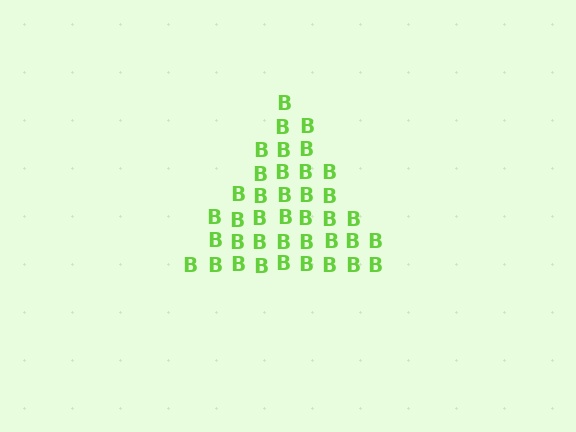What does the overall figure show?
The overall figure shows a triangle.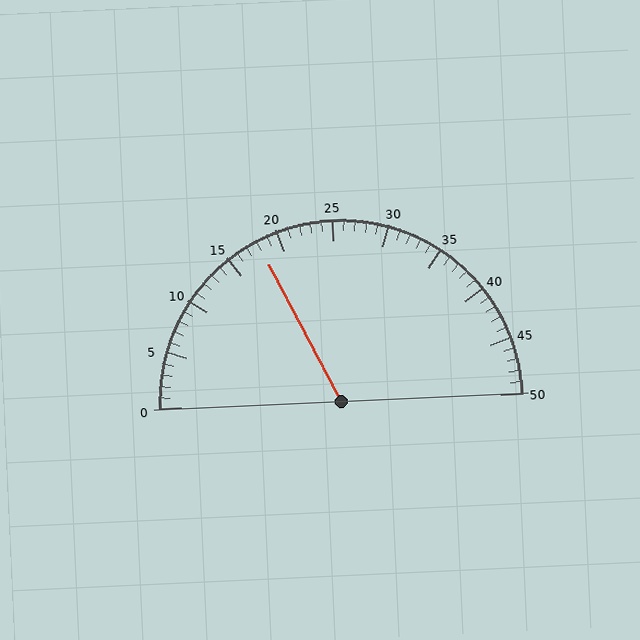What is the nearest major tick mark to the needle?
The nearest major tick mark is 20.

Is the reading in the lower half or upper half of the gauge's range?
The reading is in the lower half of the range (0 to 50).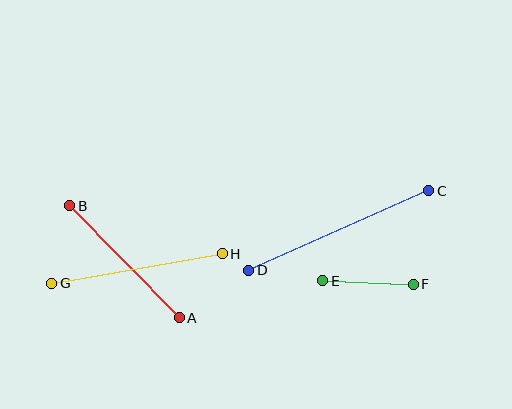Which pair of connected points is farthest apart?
Points C and D are farthest apart.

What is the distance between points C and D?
The distance is approximately 197 pixels.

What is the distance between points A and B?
The distance is approximately 156 pixels.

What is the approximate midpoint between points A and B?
The midpoint is at approximately (124, 262) pixels.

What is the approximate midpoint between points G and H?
The midpoint is at approximately (137, 268) pixels.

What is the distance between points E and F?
The distance is approximately 91 pixels.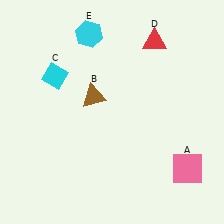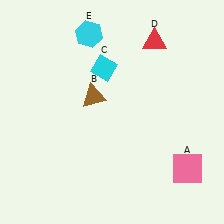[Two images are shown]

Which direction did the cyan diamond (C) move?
The cyan diamond (C) moved right.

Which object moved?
The cyan diamond (C) moved right.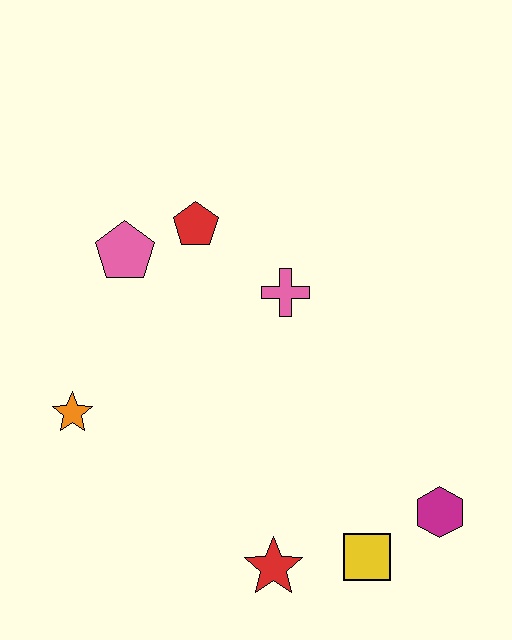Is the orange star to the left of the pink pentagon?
Yes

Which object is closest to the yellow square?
The magenta hexagon is closest to the yellow square.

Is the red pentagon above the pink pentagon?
Yes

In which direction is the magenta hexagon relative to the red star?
The magenta hexagon is to the right of the red star.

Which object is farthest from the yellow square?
The pink pentagon is farthest from the yellow square.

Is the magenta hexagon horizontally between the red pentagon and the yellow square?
No